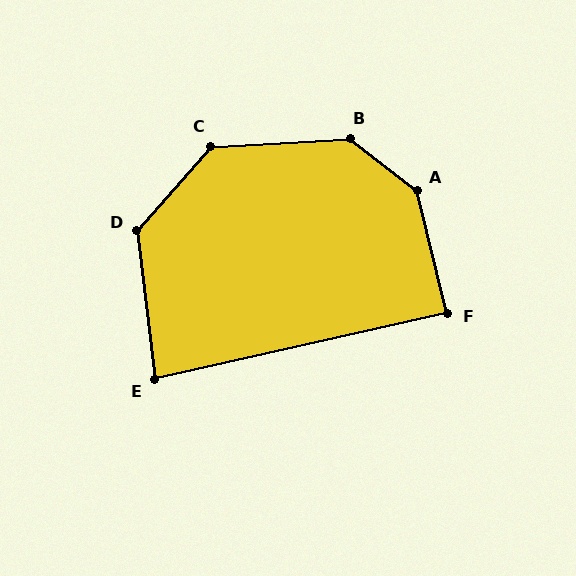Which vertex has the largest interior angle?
A, at approximately 142 degrees.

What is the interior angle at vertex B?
Approximately 139 degrees (obtuse).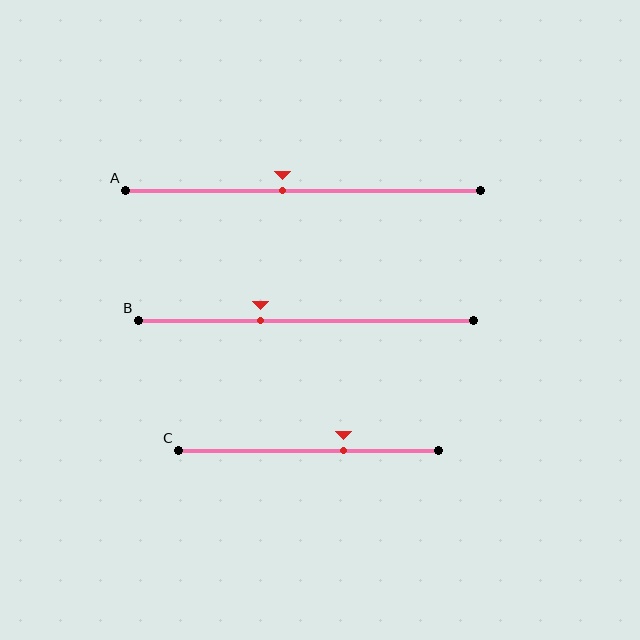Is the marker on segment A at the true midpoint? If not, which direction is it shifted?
No, the marker on segment A is shifted to the left by about 6% of the segment length.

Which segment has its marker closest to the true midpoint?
Segment A has its marker closest to the true midpoint.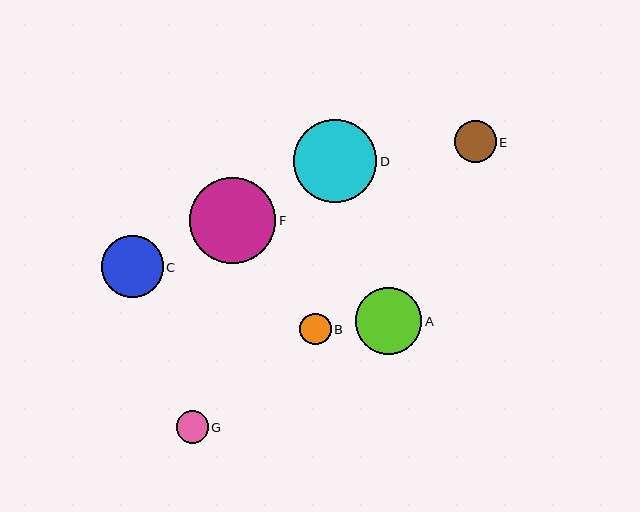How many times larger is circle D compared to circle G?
Circle D is approximately 2.6 times the size of circle G.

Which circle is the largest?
Circle F is the largest with a size of approximately 86 pixels.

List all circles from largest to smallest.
From largest to smallest: F, D, A, C, E, G, B.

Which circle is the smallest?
Circle B is the smallest with a size of approximately 32 pixels.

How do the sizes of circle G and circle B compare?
Circle G and circle B are approximately the same size.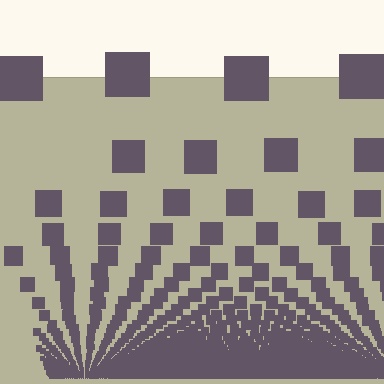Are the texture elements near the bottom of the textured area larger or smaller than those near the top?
Smaller. The gradient is inverted — elements near the bottom are smaller and denser.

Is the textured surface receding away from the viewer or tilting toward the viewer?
The surface appears to tilt toward the viewer. Texture elements get larger and sparser toward the top.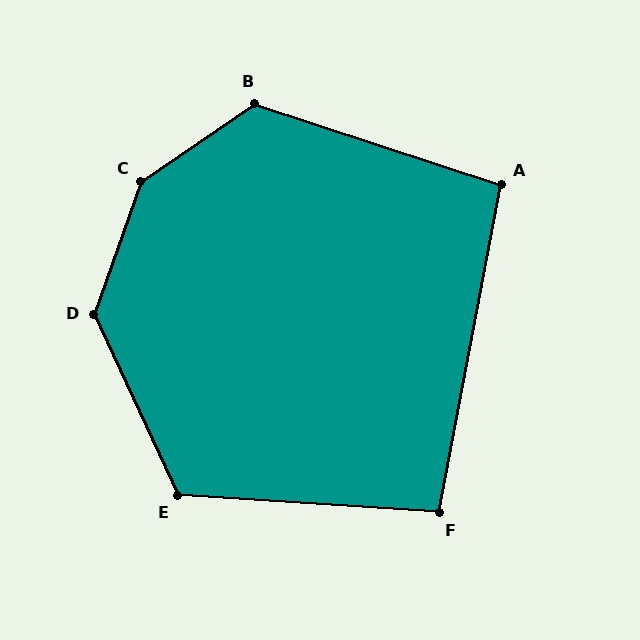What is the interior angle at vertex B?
Approximately 127 degrees (obtuse).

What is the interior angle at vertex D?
Approximately 136 degrees (obtuse).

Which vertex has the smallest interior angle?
F, at approximately 97 degrees.